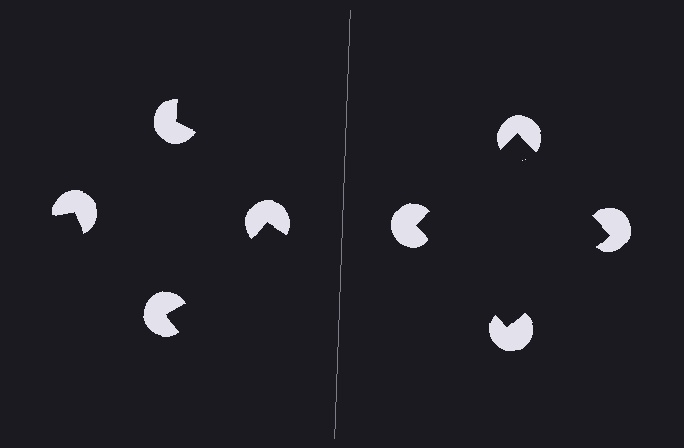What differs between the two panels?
The pac-man discs are positioned identically on both sides; only the wedge orientations differ. On the right they align to a square; on the left they are misaligned.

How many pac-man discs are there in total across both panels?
8 — 4 on each side.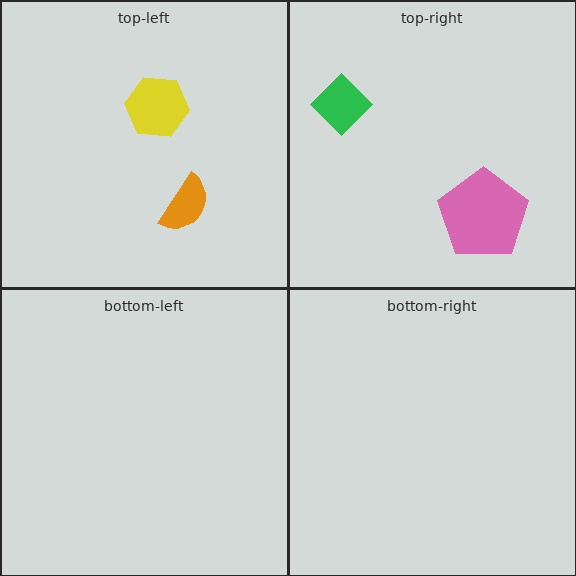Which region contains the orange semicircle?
The top-left region.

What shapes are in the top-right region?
The green diamond, the pink pentagon.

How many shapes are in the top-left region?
2.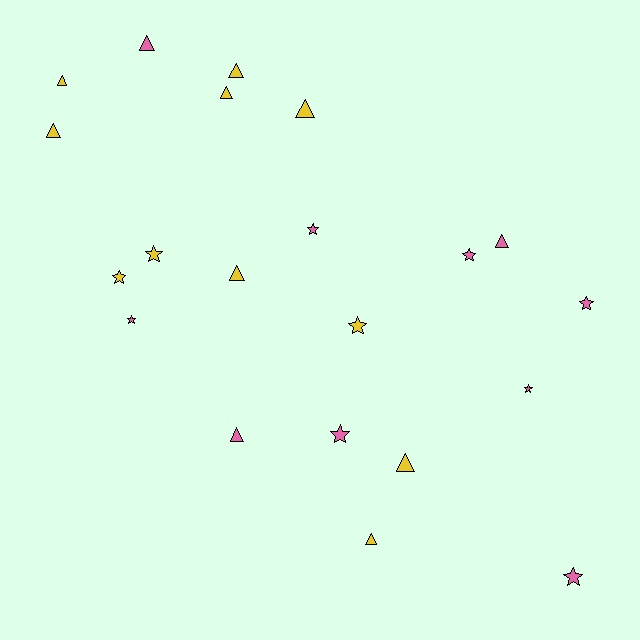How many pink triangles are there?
There are 3 pink triangles.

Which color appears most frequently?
Yellow, with 11 objects.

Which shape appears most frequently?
Triangle, with 11 objects.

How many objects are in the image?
There are 21 objects.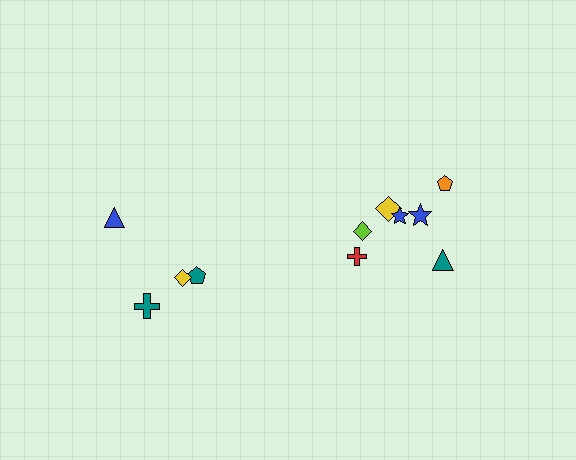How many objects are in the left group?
There are 4 objects.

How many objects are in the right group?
There are 7 objects.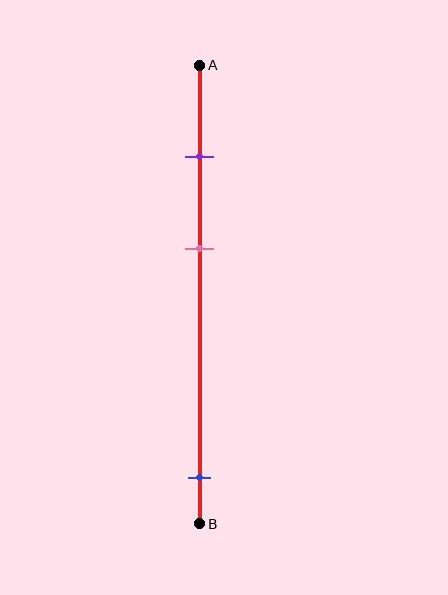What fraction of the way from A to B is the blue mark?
The blue mark is approximately 90% (0.9) of the way from A to B.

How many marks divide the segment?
There are 3 marks dividing the segment.